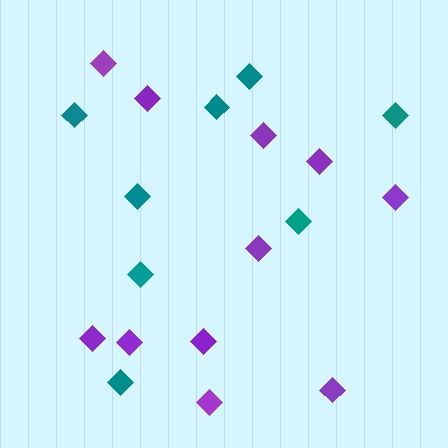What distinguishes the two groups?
There are 2 groups: one group of teal diamonds (8) and one group of purple diamonds (11).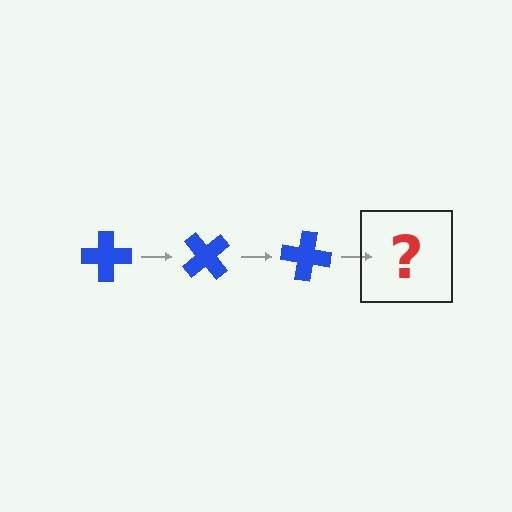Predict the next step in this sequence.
The next step is a blue cross rotated 150 degrees.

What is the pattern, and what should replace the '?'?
The pattern is that the cross rotates 50 degrees each step. The '?' should be a blue cross rotated 150 degrees.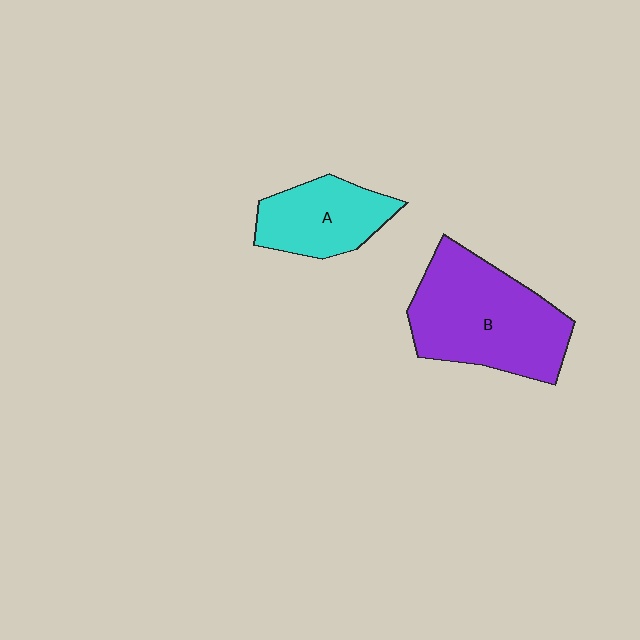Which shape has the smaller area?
Shape A (cyan).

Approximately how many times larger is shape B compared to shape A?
Approximately 1.8 times.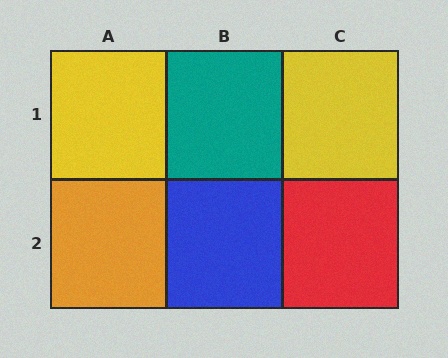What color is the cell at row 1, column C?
Yellow.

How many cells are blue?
1 cell is blue.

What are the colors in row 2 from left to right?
Orange, blue, red.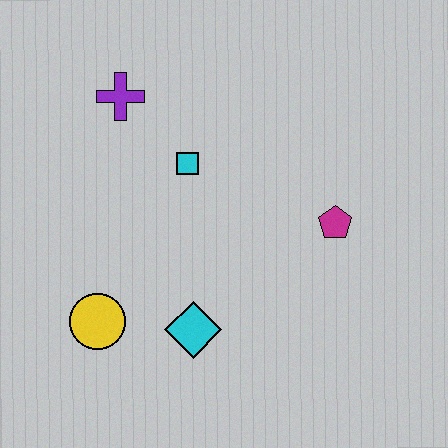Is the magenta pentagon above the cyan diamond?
Yes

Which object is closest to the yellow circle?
The cyan diamond is closest to the yellow circle.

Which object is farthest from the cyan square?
The yellow circle is farthest from the cyan square.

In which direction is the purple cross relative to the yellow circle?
The purple cross is above the yellow circle.